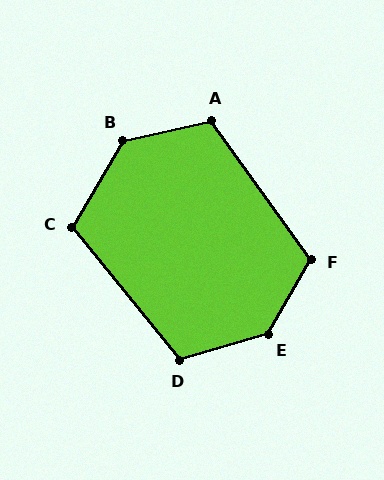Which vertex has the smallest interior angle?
C, at approximately 110 degrees.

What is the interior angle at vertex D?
Approximately 113 degrees (obtuse).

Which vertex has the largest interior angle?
E, at approximately 137 degrees.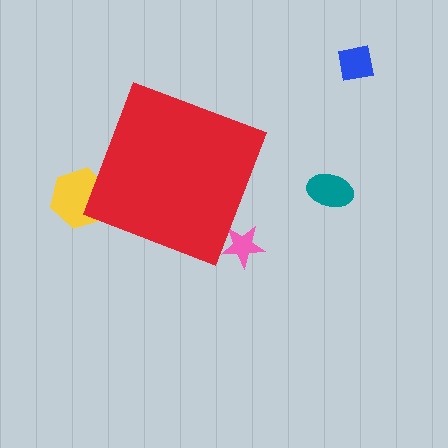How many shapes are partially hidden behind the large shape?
2 shapes are partially hidden.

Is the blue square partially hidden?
No, the blue square is fully visible.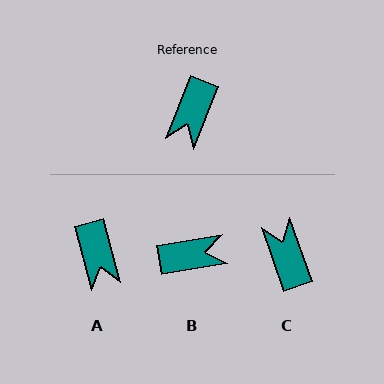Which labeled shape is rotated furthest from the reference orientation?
C, about 139 degrees away.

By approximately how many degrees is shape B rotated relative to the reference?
Approximately 121 degrees counter-clockwise.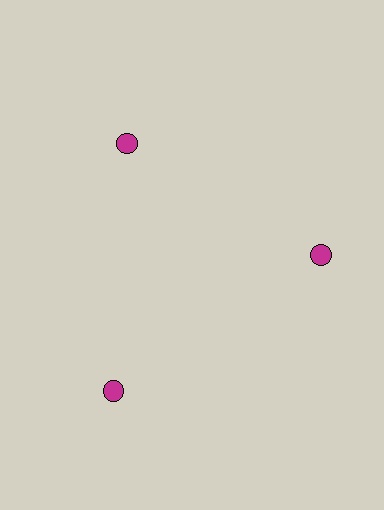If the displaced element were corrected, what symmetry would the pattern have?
It would have 3-fold rotational symmetry — the pattern would map onto itself every 120 degrees.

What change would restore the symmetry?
The symmetry would be restored by moving it inward, back onto the ring so that all 3 circles sit at equal angles and equal distance from the center.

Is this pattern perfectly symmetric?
No. The 3 magenta circles are arranged in a ring, but one element near the 7 o'clock position is pushed outward from the center, breaking the 3-fold rotational symmetry.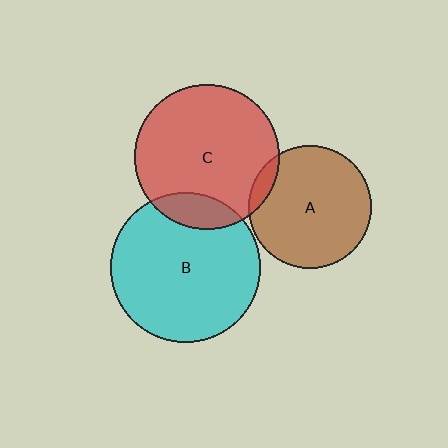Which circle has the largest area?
Circle B (cyan).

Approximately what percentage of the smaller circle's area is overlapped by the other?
Approximately 15%.